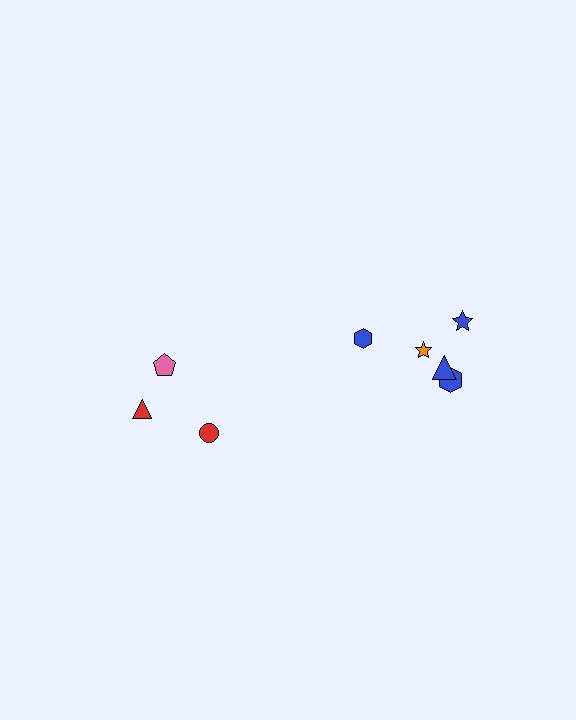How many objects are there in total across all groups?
There are 8 objects.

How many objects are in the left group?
There are 3 objects.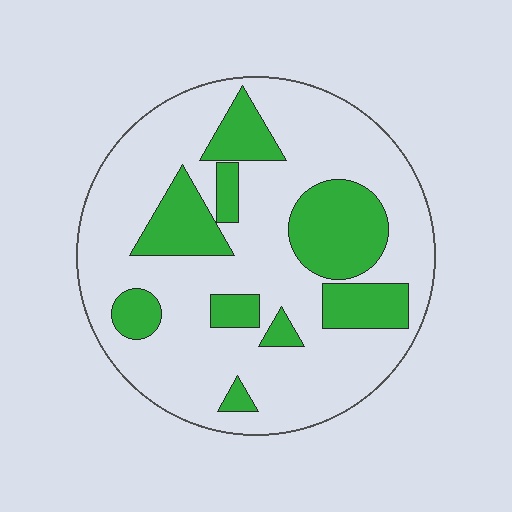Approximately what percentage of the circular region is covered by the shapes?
Approximately 25%.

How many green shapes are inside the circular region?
9.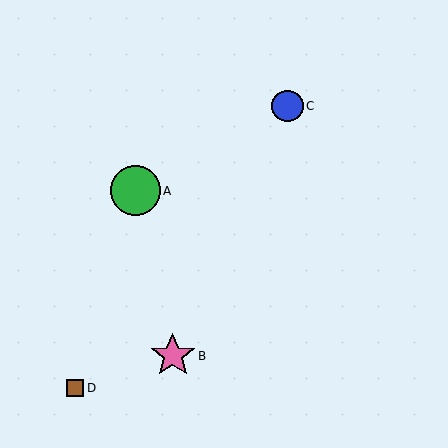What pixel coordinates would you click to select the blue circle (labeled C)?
Click at (287, 106) to select the blue circle C.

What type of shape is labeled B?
Shape B is a pink star.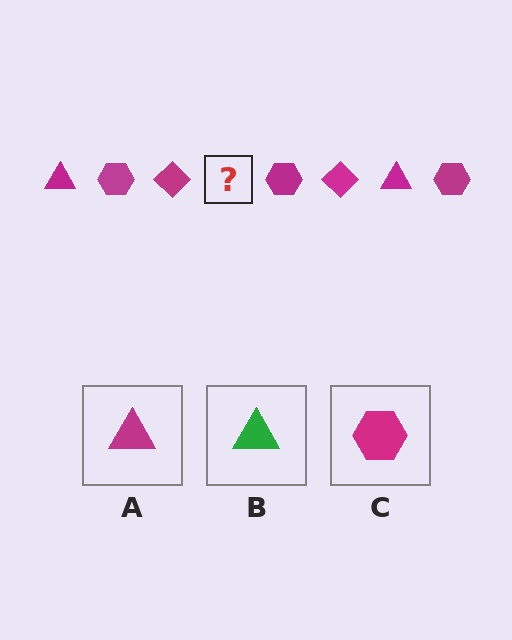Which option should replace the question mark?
Option A.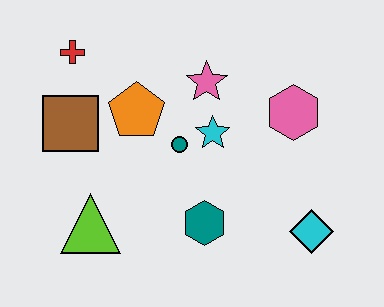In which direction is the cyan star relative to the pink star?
The cyan star is below the pink star.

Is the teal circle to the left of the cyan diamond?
Yes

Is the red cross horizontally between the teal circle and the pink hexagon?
No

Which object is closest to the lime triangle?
The brown square is closest to the lime triangle.